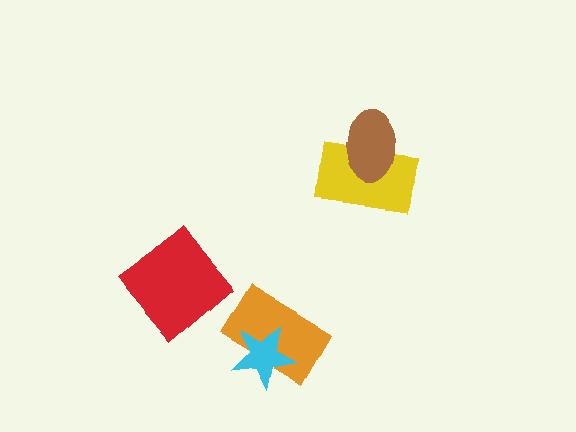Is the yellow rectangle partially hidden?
Yes, it is partially covered by another shape.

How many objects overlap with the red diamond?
0 objects overlap with the red diamond.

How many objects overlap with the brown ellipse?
1 object overlaps with the brown ellipse.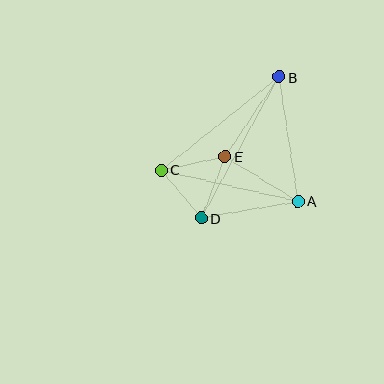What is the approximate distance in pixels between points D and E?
The distance between D and E is approximately 66 pixels.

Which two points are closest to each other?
Points C and D are closest to each other.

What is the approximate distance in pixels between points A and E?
The distance between A and E is approximately 86 pixels.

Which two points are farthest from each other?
Points B and D are farthest from each other.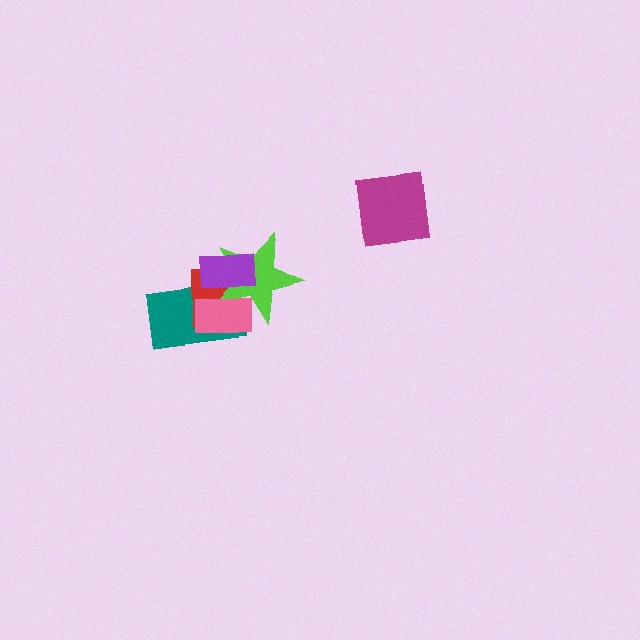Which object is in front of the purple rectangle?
The pink rectangle is in front of the purple rectangle.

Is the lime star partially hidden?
Yes, it is partially covered by another shape.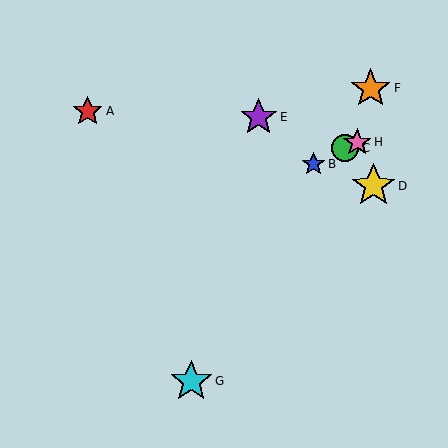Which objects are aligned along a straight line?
Objects B, C, H are aligned along a straight line.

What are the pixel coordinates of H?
Object H is at (357, 142).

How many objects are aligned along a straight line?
3 objects (B, C, H) are aligned along a straight line.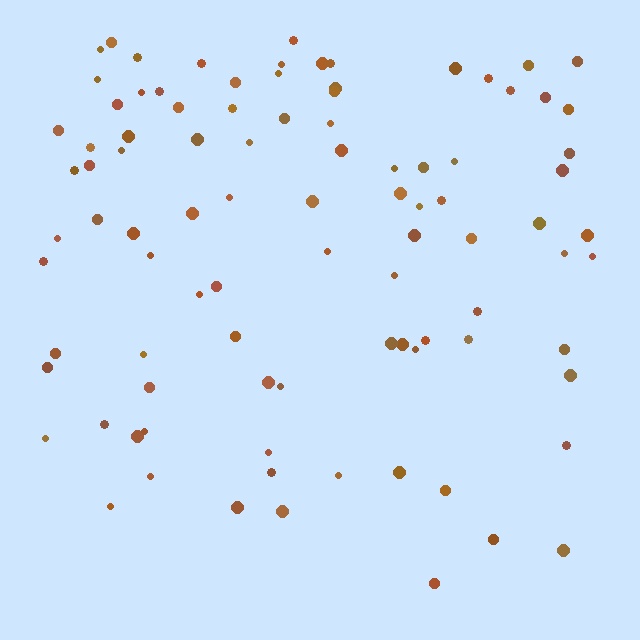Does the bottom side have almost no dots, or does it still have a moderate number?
Still a moderate number, just noticeably fewer than the top.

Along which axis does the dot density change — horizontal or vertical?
Vertical.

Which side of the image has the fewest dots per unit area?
The bottom.